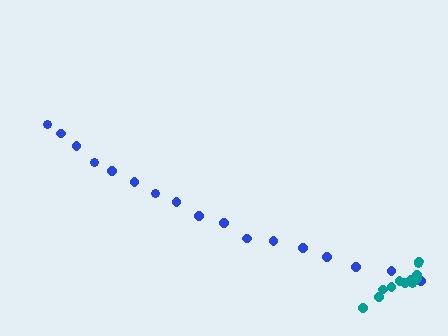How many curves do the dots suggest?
There are 2 distinct paths.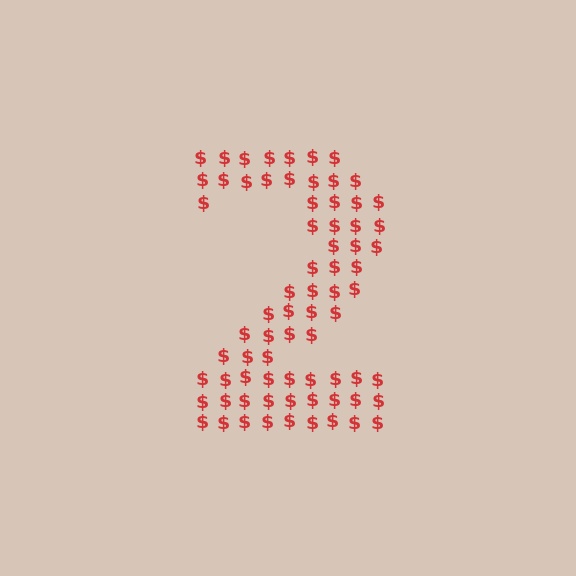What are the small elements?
The small elements are dollar signs.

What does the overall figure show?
The overall figure shows the digit 2.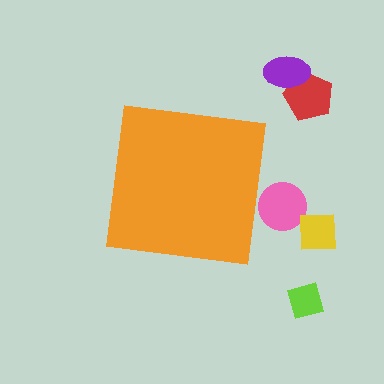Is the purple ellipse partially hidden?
No, the purple ellipse is fully visible.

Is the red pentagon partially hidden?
No, the red pentagon is fully visible.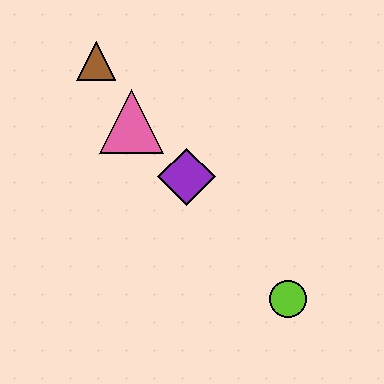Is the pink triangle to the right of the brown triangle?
Yes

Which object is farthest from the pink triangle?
The lime circle is farthest from the pink triangle.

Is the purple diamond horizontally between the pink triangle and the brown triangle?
No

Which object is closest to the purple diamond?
The pink triangle is closest to the purple diamond.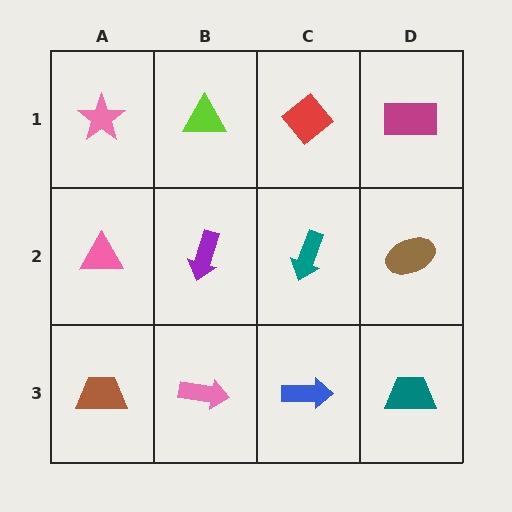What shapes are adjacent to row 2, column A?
A pink star (row 1, column A), a brown trapezoid (row 3, column A), a purple arrow (row 2, column B).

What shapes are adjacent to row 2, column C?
A red diamond (row 1, column C), a blue arrow (row 3, column C), a purple arrow (row 2, column B), a brown ellipse (row 2, column D).